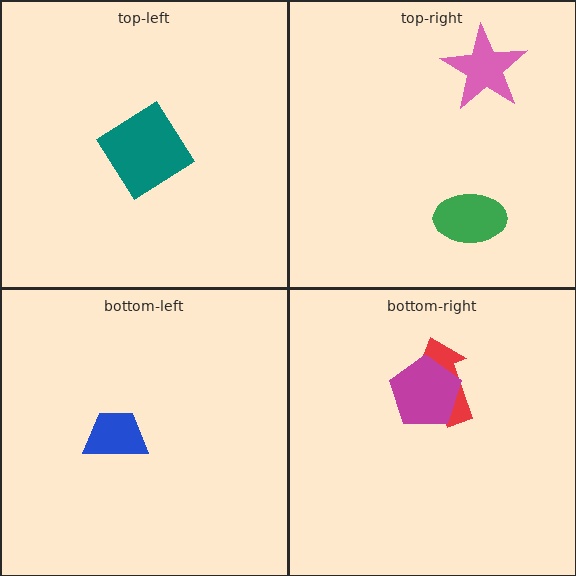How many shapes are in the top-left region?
1.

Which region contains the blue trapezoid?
The bottom-left region.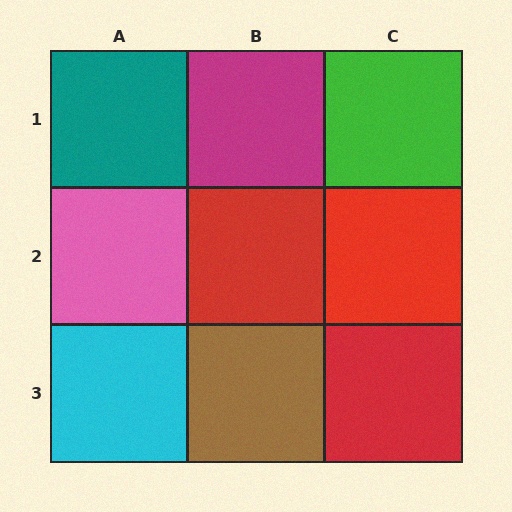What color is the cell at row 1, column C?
Green.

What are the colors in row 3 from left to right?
Cyan, brown, red.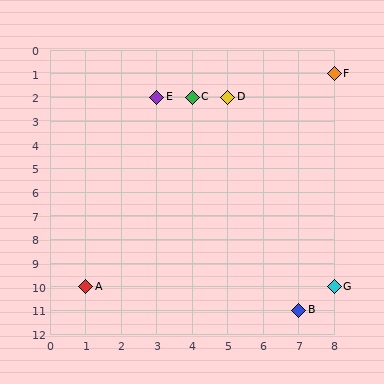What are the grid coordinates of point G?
Point G is at grid coordinates (8, 10).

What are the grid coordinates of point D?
Point D is at grid coordinates (5, 2).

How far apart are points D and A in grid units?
Points D and A are 4 columns and 8 rows apart (about 8.9 grid units diagonally).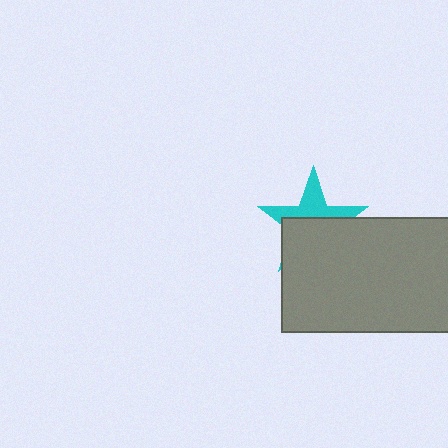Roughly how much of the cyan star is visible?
A small part of it is visible (roughly 43%).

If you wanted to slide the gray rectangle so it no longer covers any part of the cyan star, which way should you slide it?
Slide it down — that is the most direct way to separate the two shapes.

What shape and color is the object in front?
The object in front is a gray rectangle.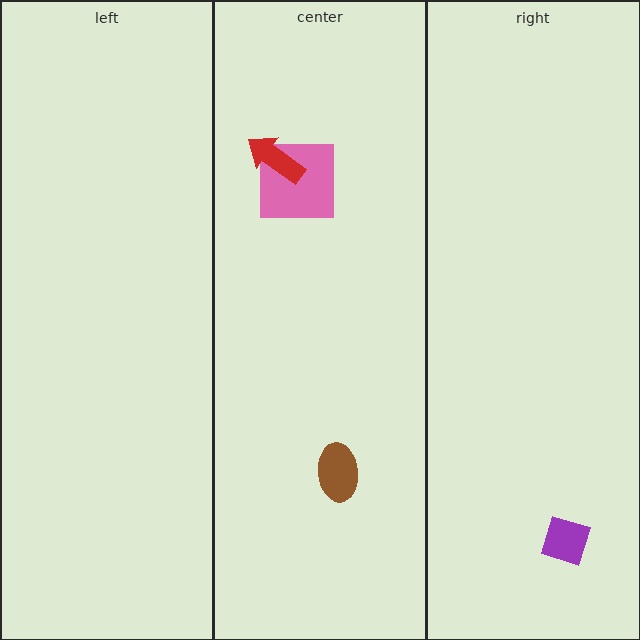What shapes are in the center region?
The pink square, the red arrow, the brown ellipse.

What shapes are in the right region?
The purple diamond.